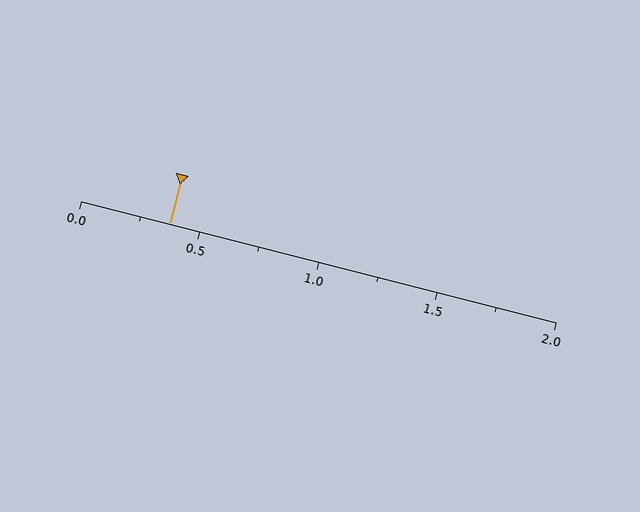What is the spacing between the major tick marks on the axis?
The major ticks are spaced 0.5 apart.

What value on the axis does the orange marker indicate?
The marker indicates approximately 0.38.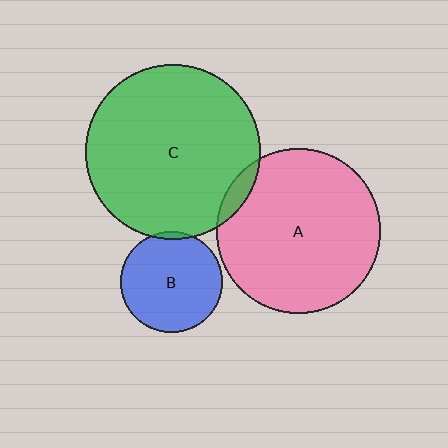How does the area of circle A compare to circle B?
Approximately 2.6 times.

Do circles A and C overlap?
Yes.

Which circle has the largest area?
Circle C (green).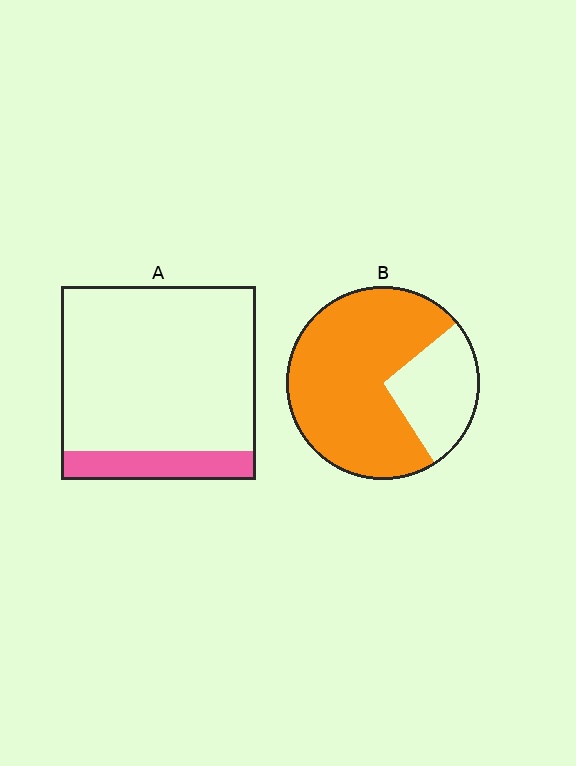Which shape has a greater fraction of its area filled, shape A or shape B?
Shape B.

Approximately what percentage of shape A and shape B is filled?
A is approximately 15% and B is approximately 75%.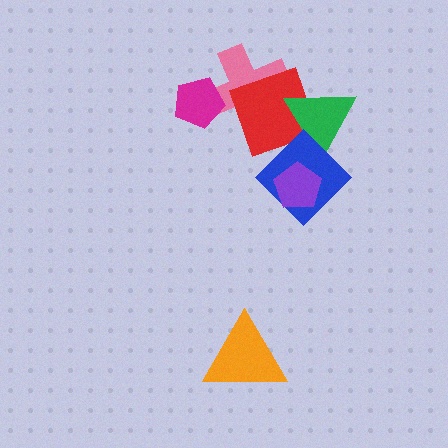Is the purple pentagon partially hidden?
No, no other shape covers it.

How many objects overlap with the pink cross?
2 objects overlap with the pink cross.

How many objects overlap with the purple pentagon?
1 object overlaps with the purple pentagon.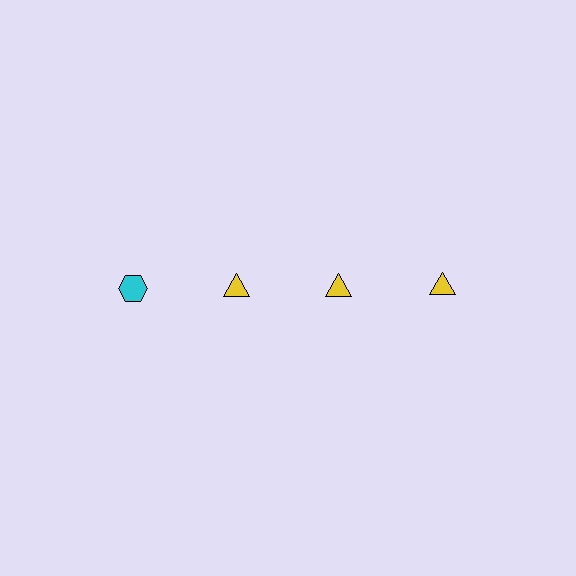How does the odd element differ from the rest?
It differs in both color (cyan instead of yellow) and shape (hexagon instead of triangle).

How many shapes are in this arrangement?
There are 4 shapes arranged in a grid pattern.